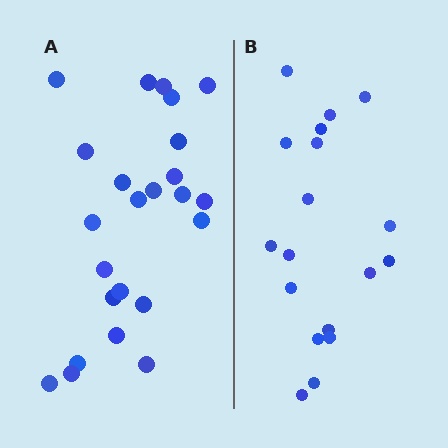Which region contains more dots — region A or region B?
Region A (the left region) has more dots.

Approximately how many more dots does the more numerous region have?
Region A has about 6 more dots than region B.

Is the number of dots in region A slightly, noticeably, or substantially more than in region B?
Region A has noticeably more, but not dramatically so. The ratio is roughly 1.3 to 1.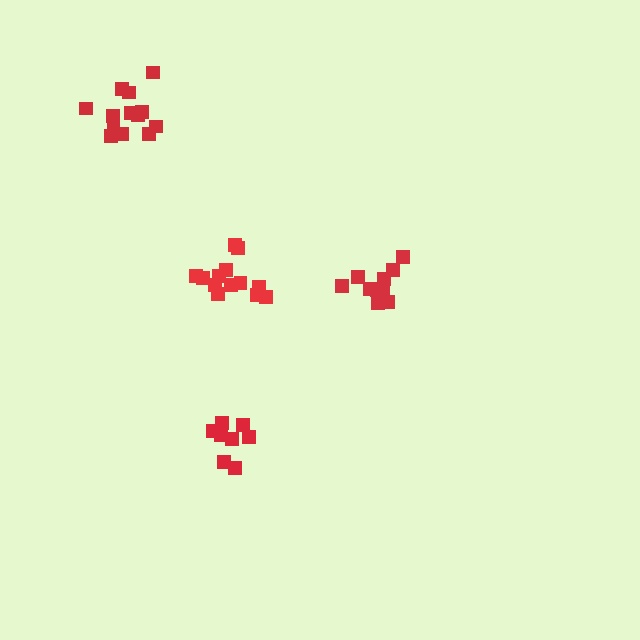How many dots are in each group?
Group 1: 8 dots, Group 2: 13 dots, Group 3: 13 dots, Group 4: 11 dots (45 total).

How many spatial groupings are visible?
There are 4 spatial groupings.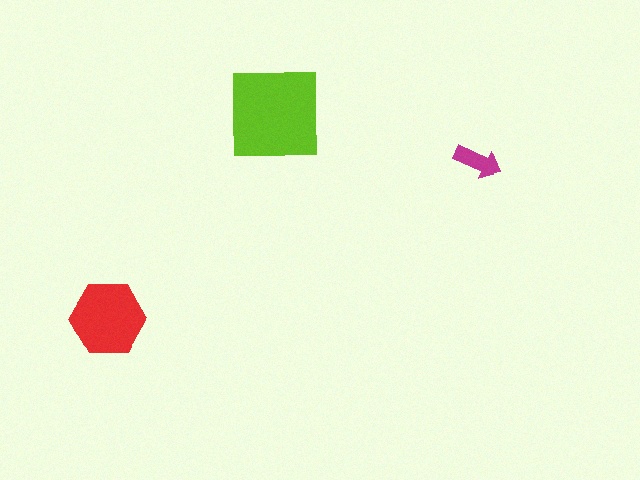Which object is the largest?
The lime square.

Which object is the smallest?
The magenta arrow.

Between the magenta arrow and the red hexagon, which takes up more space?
The red hexagon.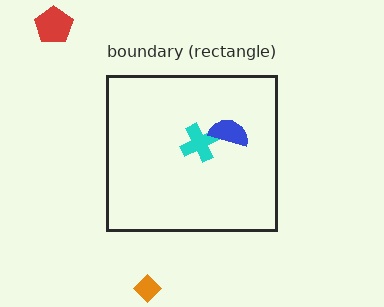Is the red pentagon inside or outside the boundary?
Outside.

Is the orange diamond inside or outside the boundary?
Outside.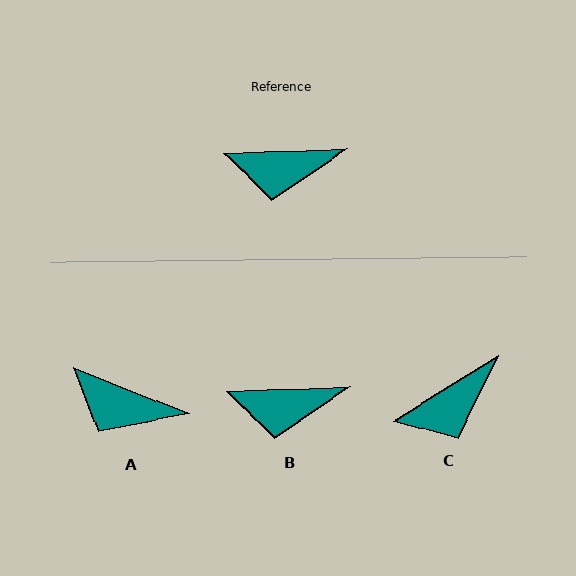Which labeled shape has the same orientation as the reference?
B.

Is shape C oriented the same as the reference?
No, it is off by about 30 degrees.